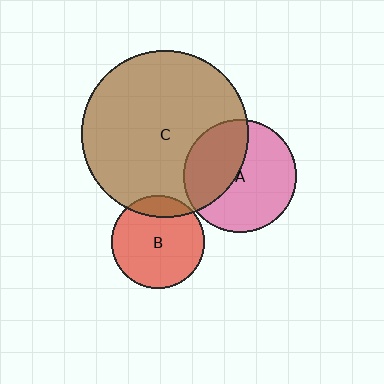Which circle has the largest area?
Circle C (brown).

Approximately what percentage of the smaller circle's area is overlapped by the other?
Approximately 15%.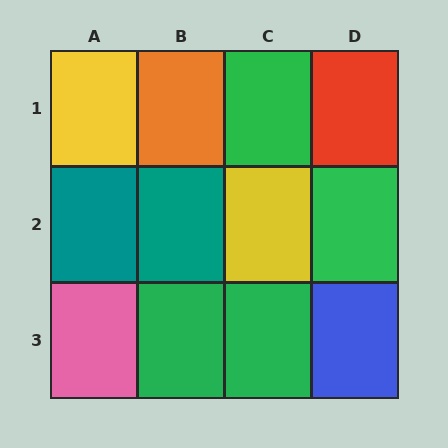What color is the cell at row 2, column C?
Yellow.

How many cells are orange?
1 cell is orange.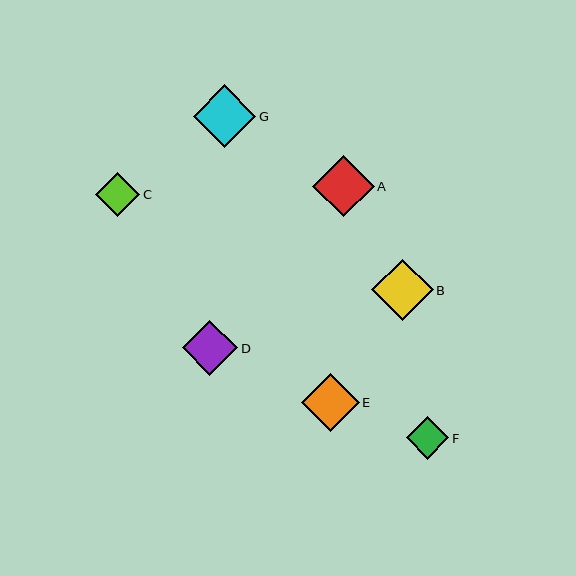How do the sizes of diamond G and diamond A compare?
Diamond G and diamond A are approximately the same size.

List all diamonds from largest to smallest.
From largest to smallest: G, B, A, E, D, C, F.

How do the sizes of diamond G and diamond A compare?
Diamond G and diamond A are approximately the same size.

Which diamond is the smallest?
Diamond F is the smallest with a size of approximately 43 pixels.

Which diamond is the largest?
Diamond G is the largest with a size of approximately 62 pixels.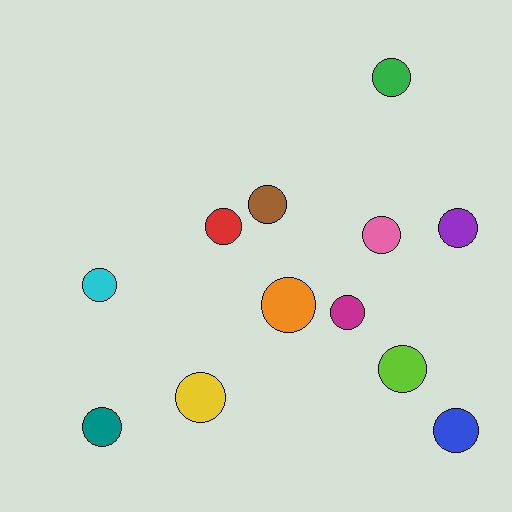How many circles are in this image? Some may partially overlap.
There are 12 circles.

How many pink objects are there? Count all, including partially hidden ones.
There is 1 pink object.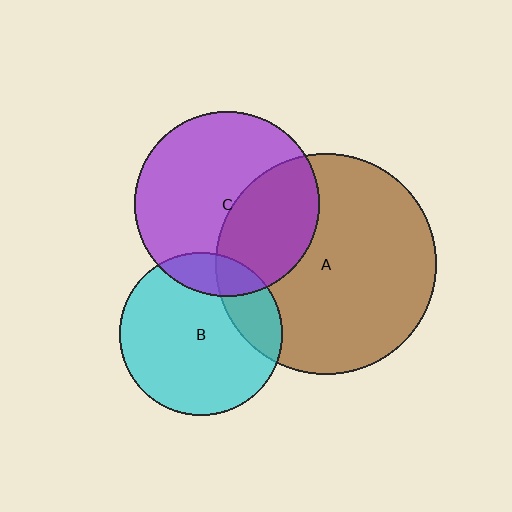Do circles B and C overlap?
Yes.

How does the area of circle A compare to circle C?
Approximately 1.4 times.